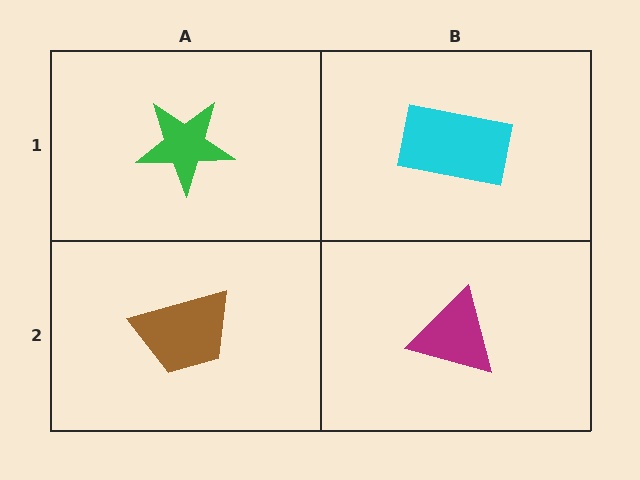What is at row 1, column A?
A green star.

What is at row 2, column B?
A magenta triangle.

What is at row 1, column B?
A cyan rectangle.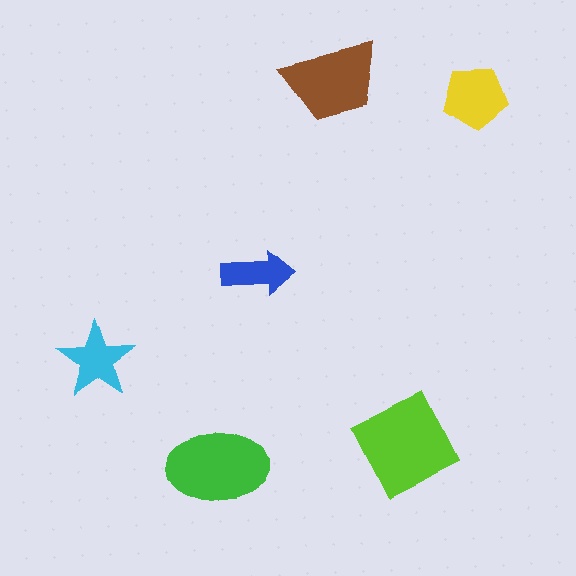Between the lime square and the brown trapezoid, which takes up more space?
The lime square.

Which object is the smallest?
The blue arrow.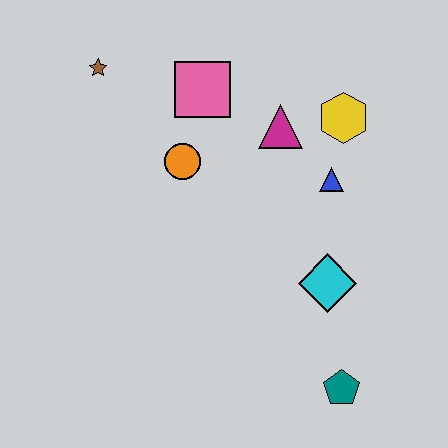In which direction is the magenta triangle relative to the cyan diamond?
The magenta triangle is above the cyan diamond.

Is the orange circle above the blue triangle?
Yes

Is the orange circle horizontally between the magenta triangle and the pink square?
No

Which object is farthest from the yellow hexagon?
The teal pentagon is farthest from the yellow hexagon.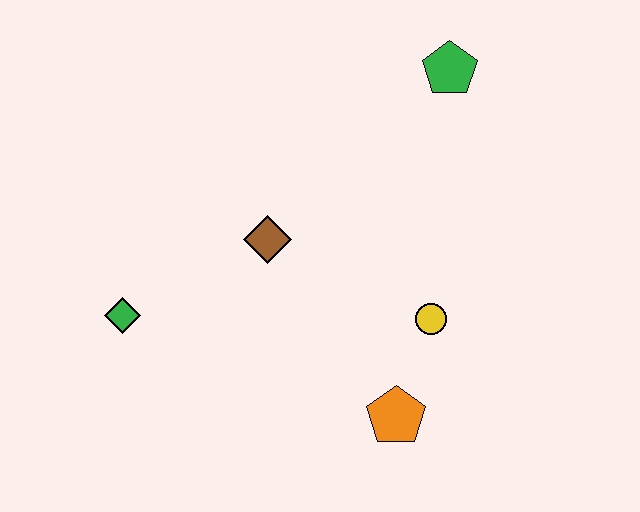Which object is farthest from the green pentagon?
The green diamond is farthest from the green pentagon.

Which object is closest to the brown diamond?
The green diamond is closest to the brown diamond.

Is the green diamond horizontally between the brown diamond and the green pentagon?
No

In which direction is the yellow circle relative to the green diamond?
The yellow circle is to the right of the green diamond.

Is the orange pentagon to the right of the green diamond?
Yes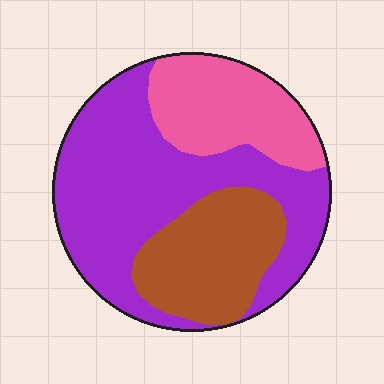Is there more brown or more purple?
Purple.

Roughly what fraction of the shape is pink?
Pink takes up about one quarter (1/4) of the shape.